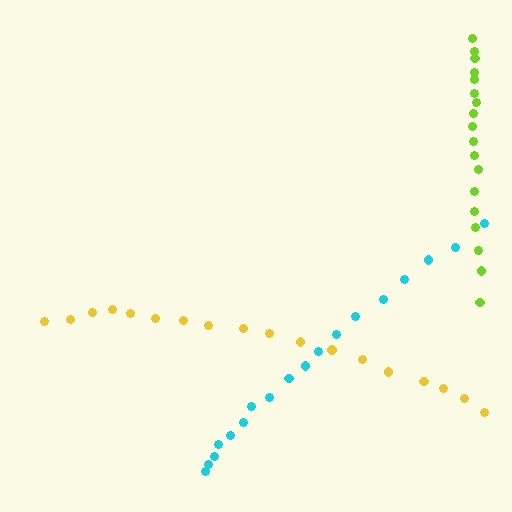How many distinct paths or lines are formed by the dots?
There are 3 distinct paths.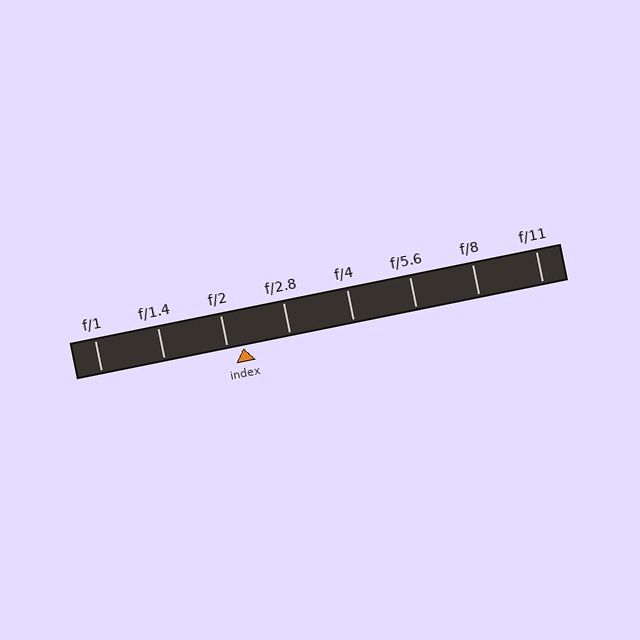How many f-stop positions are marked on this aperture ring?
There are 8 f-stop positions marked.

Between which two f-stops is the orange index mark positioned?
The index mark is between f/2 and f/2.8.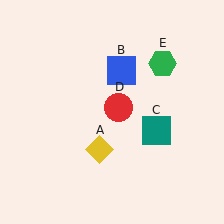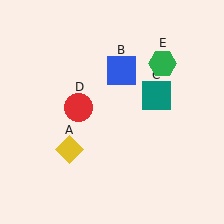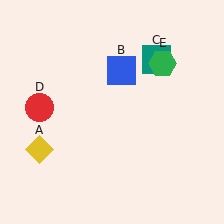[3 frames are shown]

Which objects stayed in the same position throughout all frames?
Blue square (object B) and green hexagon (object E) remained stationary.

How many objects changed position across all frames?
3 objects changed position: yellow diamond (object A), teal square (object C), red circle (object D).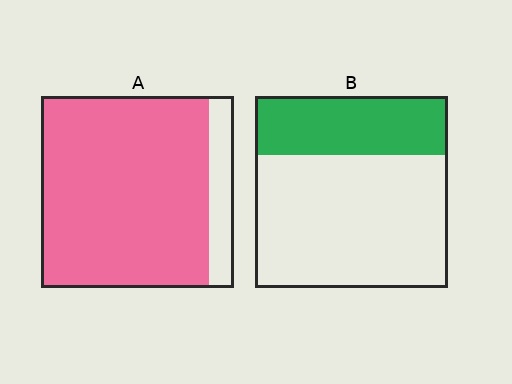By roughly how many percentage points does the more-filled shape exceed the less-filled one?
By roughly 55 percentage points (A over B).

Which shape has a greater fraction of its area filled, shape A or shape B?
Shape A.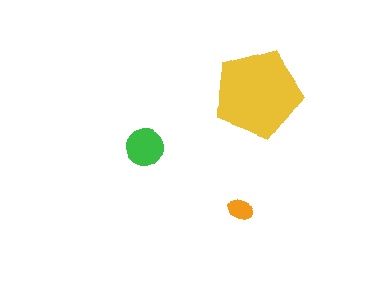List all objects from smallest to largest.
The orange ellipse, the green circle, the yellow pentagon.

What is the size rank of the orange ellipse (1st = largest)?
3rd.